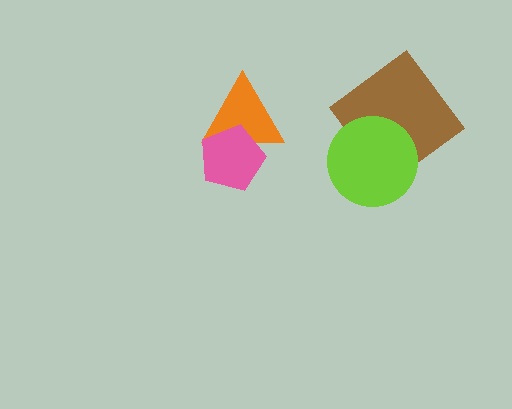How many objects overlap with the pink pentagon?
1 object overlaps with the pink pentagon.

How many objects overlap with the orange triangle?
1 object overlaps with the orange triangle.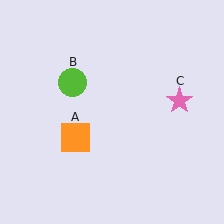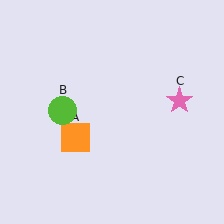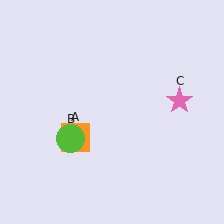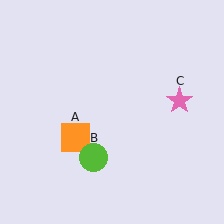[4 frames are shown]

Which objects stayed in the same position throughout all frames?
Orange square (object A) and pink star (object C) remained stationary.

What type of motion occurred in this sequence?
The lime circle (object B) rotated counterclockwise around the center of the scene.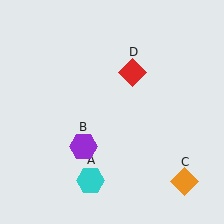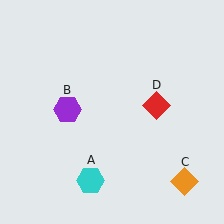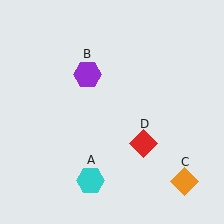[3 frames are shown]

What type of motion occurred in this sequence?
The purple hexagon (object B), red diamond (object D) rotated clockwise around the center of the scene.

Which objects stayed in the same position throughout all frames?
Cyan hexagon (object A) and orange diamond (object C) remained stationary.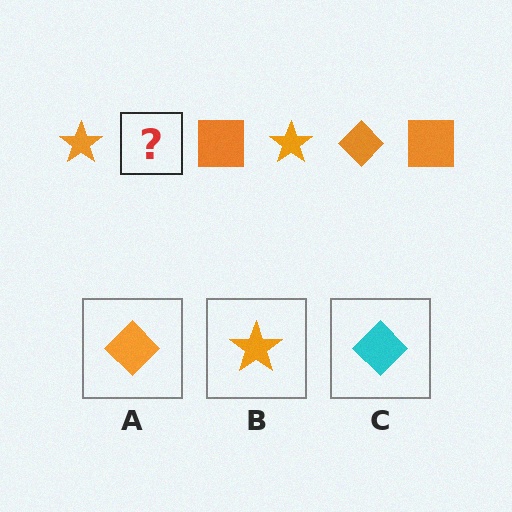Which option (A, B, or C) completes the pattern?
A.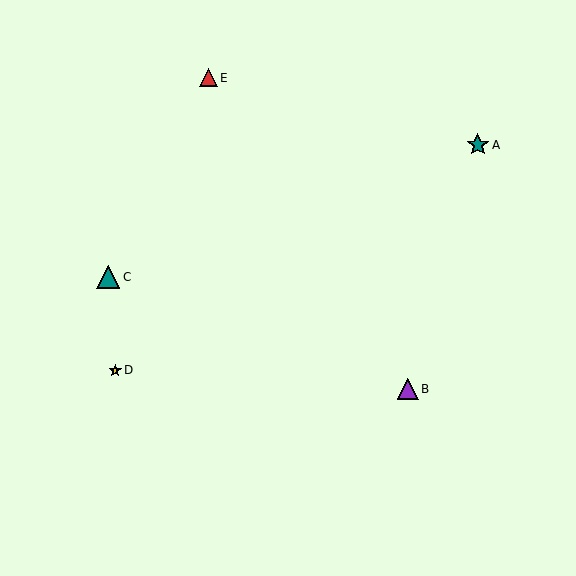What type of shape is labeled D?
Shape D is a yellow star.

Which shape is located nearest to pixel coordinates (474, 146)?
The teal star (labeled A) at (478, 145) is nearest to that location.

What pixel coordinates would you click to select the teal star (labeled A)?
Click at (478, 145) to select the teal star A.